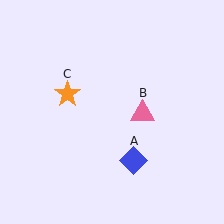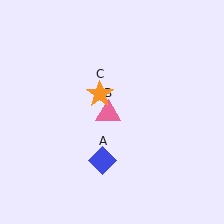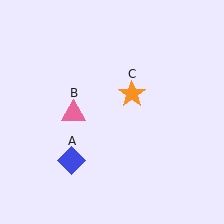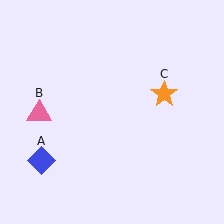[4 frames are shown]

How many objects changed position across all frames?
3 objects changed position: blue diamond (object A), pink triangle (object B), orange star (object C).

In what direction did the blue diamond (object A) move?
The blue diamond (object A) moved left.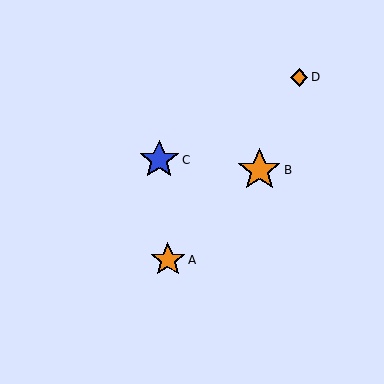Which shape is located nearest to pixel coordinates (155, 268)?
The orange star (labeled A) at (168, 260) is nearest to that location.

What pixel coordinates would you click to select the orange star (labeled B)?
Click at (259, 170) to select the orange star B.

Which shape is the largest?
The orange star (labeled B) is the largest.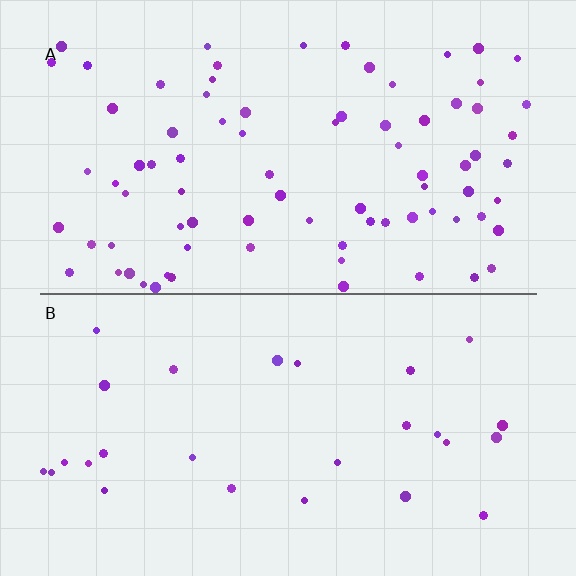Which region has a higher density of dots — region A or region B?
A (the top).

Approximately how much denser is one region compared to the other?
Approximately 3.0× — region A over region B.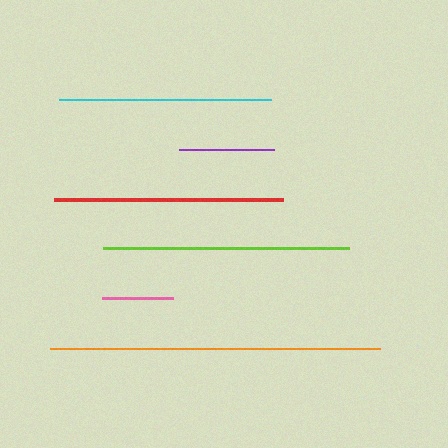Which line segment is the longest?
The orange line is the longest at approximately 329 pixels.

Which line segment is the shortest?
The pink line is the shortest at approximately 71 pixels.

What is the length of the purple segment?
The purple segment is approximately 95 pixels long.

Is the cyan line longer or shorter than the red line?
The red line is longer than the cyan line.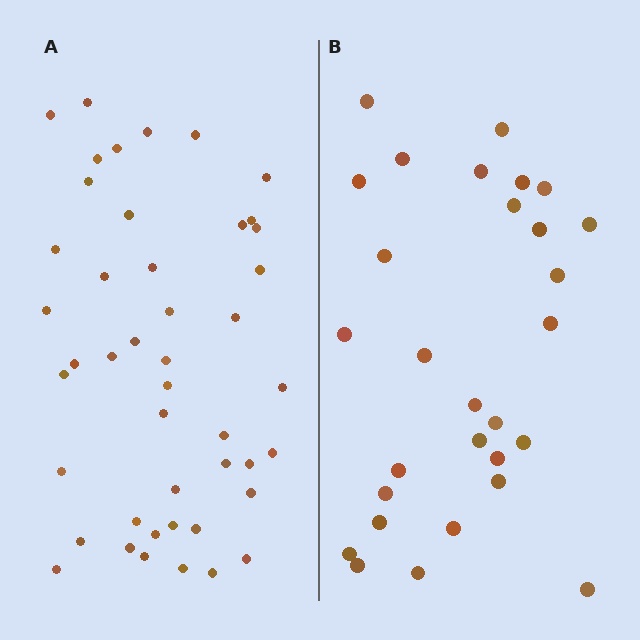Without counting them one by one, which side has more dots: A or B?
Region A (the left region) has more dots.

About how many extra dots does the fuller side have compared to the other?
Region A has approximately 15 more dots than region B.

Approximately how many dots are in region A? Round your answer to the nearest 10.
About 40 dots. (The exact count is 45, which rounds to 40.)